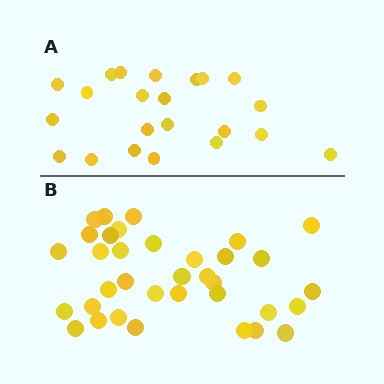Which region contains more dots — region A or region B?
Region B (the bottom region) has more dots.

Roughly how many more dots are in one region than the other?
Region B has approximately 15 more dots than region A.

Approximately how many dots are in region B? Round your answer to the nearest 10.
About 40 dots. (The exact count is 35, which rounds to 40.)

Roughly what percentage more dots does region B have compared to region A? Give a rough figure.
About 60% more.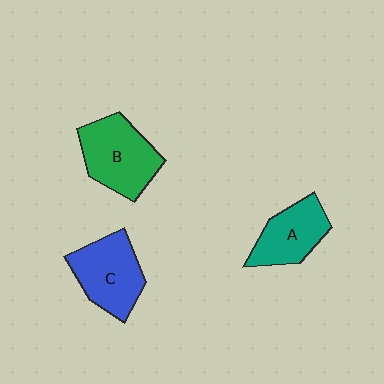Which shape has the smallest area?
Shape A (teal).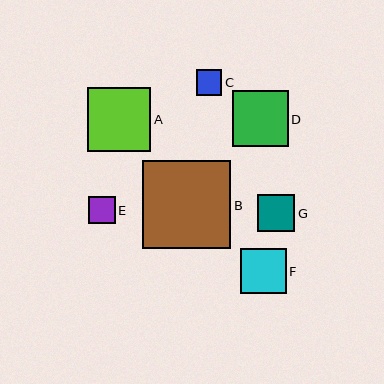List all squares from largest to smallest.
From largest to smallest: B, A, D, F, G, E, C.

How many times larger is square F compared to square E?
Square F is approximately 1.7 times the size of square E.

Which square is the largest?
Square B is the largest with a size of approximately 88 pixels.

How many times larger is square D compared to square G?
Square D is approximately 1.5 times the size of square G.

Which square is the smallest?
Square C is the smallest with a size of approximately 25 pixels.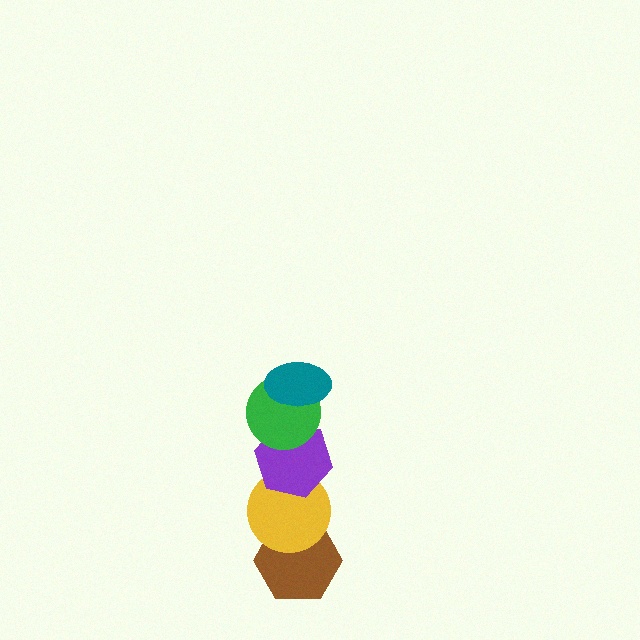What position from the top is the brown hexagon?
The brown hexagon is 5th from the top.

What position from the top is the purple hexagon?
The purple hexagon is 3rd from the top.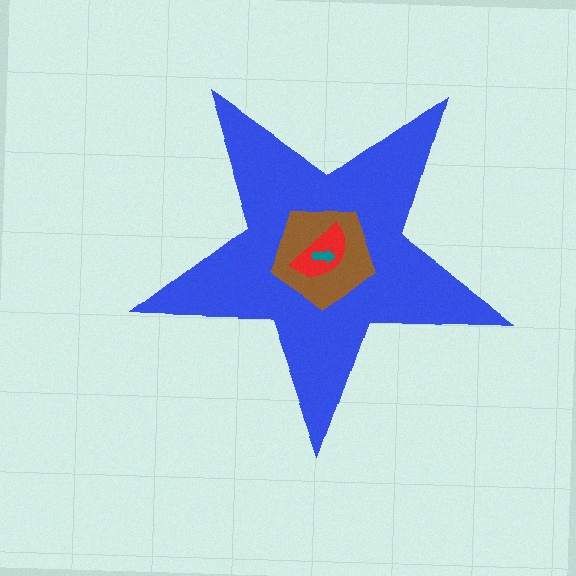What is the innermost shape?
The teal arrow.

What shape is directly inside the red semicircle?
The teal arrow.